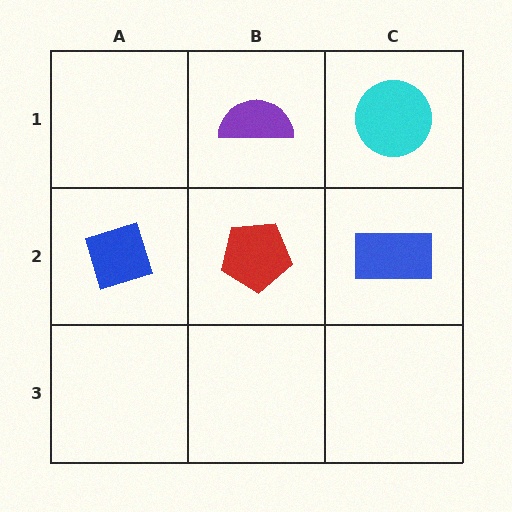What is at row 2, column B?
A red pentagon.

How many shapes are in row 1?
2 shapes.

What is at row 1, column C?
A cyan circle.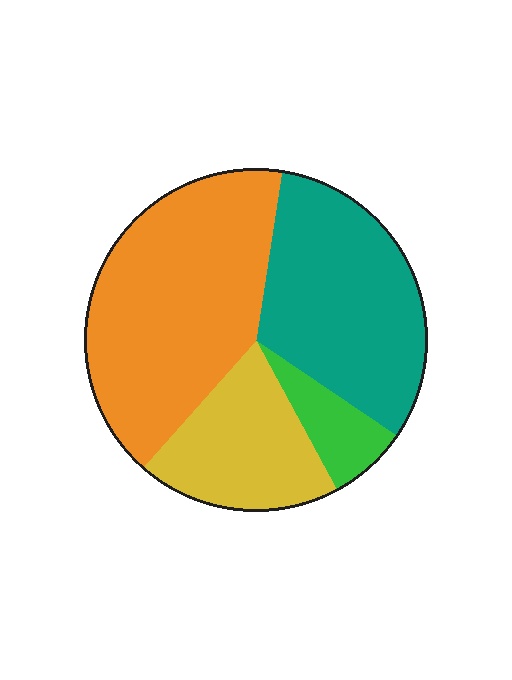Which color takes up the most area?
Orange, at roughly 40%.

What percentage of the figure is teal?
Teal takes up about one third (1/3) of the figure.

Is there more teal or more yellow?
Teal.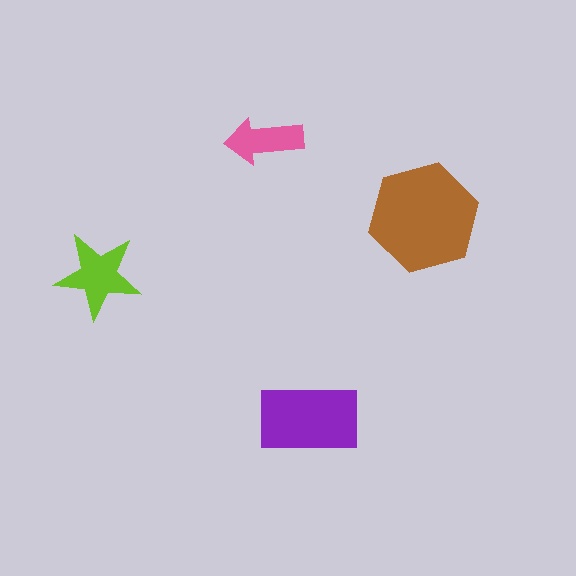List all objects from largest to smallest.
The brown hexagon, the purple rectangle, the lime star, the pink arrow.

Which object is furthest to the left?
The lime star is leftmost.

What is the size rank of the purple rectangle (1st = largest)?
2nd.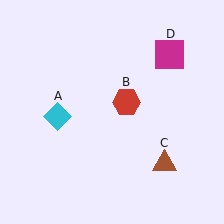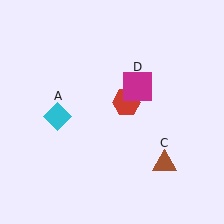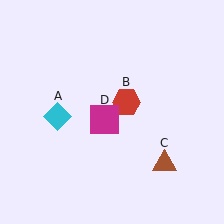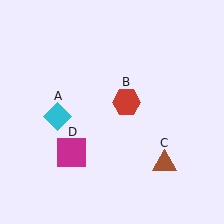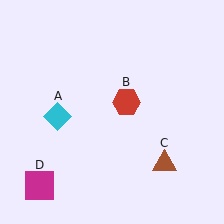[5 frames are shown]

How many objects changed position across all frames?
1 object changed position: magenta square (object D).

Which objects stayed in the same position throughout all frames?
Cyan diamond (object A) and red hexagon (object B) and brown triangle (object C) remained stationary.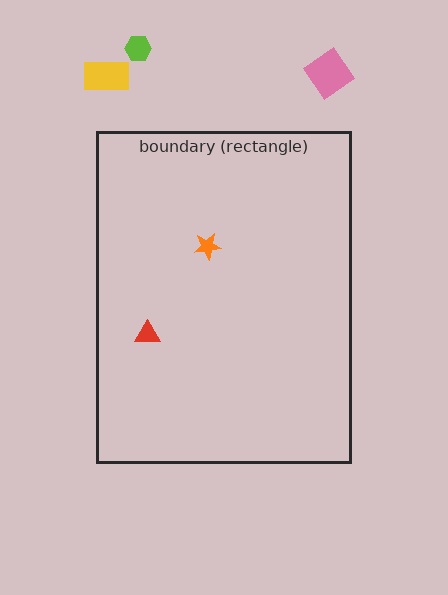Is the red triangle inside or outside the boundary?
Inside.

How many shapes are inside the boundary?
2 inside, 3 outside.